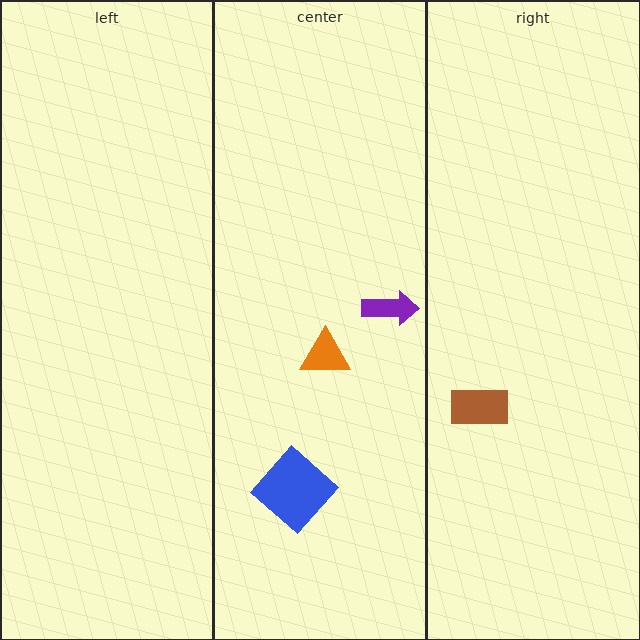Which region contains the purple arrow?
The center region.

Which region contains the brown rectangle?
The right region.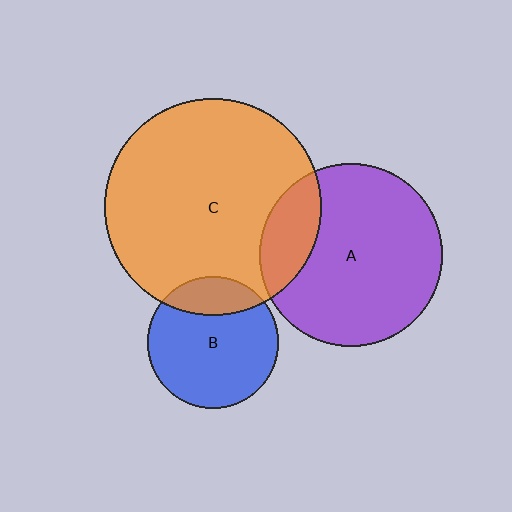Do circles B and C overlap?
Yes.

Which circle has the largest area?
Circle C (orange).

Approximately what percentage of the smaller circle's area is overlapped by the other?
Approximately 20%.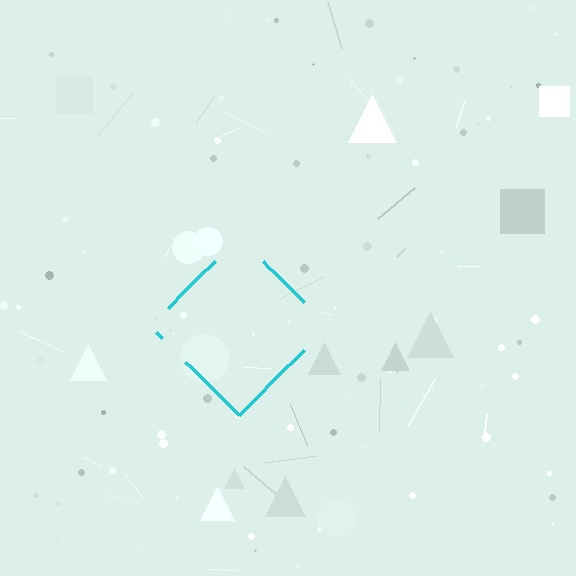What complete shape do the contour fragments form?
The contour fragments form a diamond.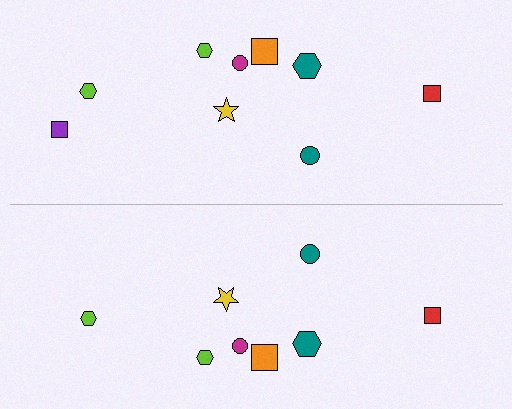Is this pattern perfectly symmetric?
No, the pattern is not perfectly symmetric. A purple square is missing from the bottom side.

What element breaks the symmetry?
A purple square is missing from the bottom side.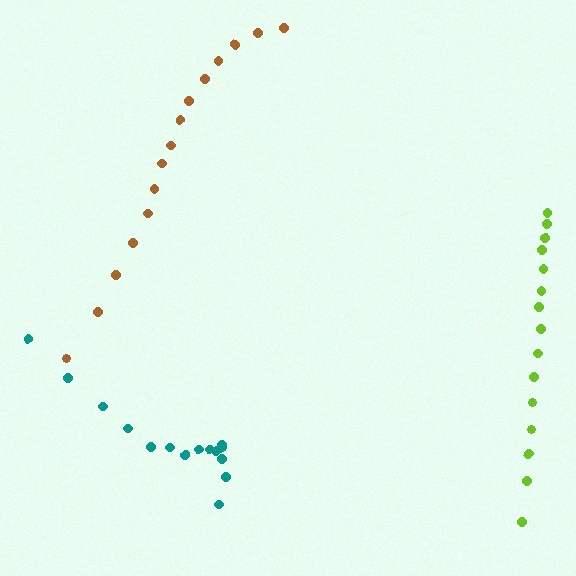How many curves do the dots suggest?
There are 3 distinct paths.